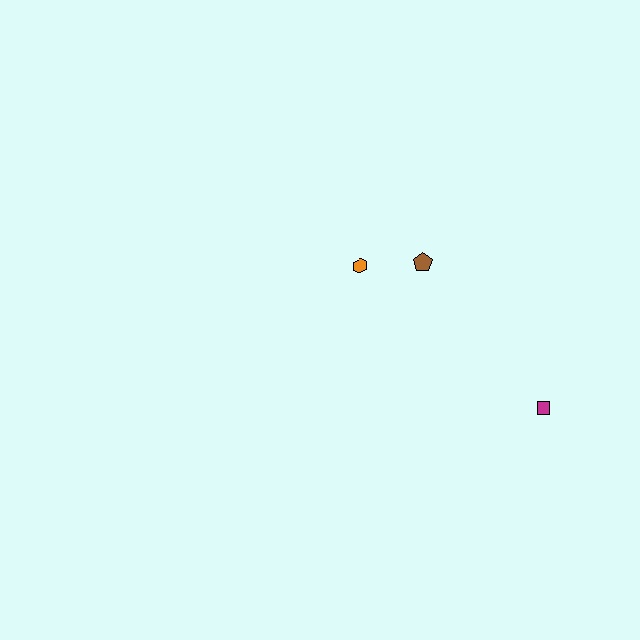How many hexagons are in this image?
There is 1 hexagon.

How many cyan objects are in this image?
There are no cyan objects.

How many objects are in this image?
There are 3 objects.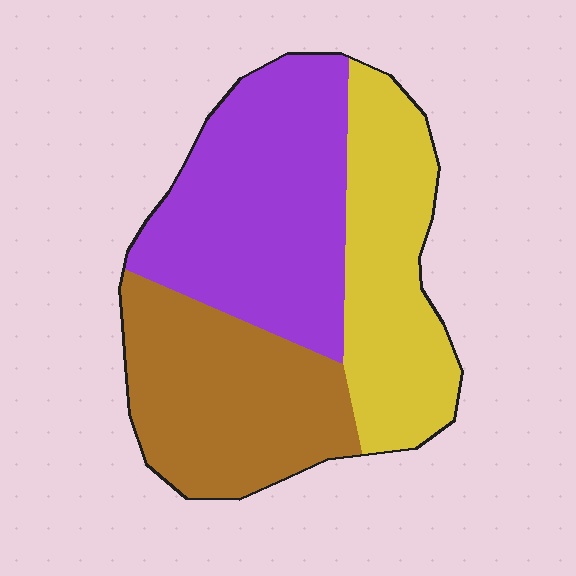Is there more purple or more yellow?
Purple.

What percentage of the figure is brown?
Brown takes up about one third (1/3) of the figure.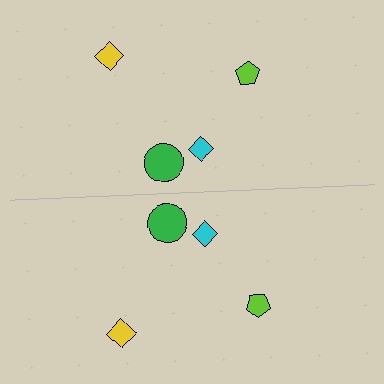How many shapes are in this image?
There are 8 shapes in this image.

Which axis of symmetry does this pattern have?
The pattern has a horizontal axis of symmetry running through the center of the image.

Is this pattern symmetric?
Yes, this pattern has bilateral (reflection) symmetry.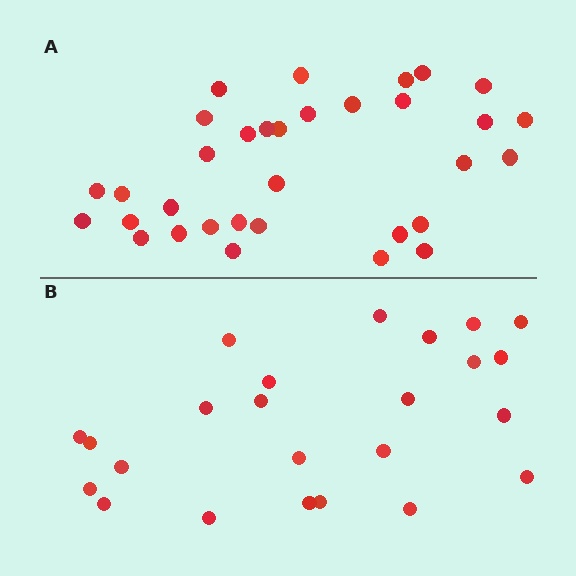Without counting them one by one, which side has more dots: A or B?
Region A (the top region) has more dots.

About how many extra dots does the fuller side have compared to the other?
Region A has roughly 8 or so more dots than region B.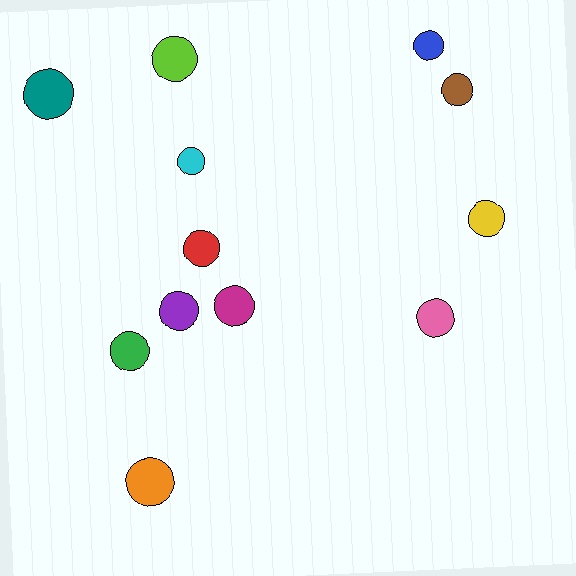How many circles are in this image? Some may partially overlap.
There are 12 circles.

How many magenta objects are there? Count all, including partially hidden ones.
There is 1 magenta object.